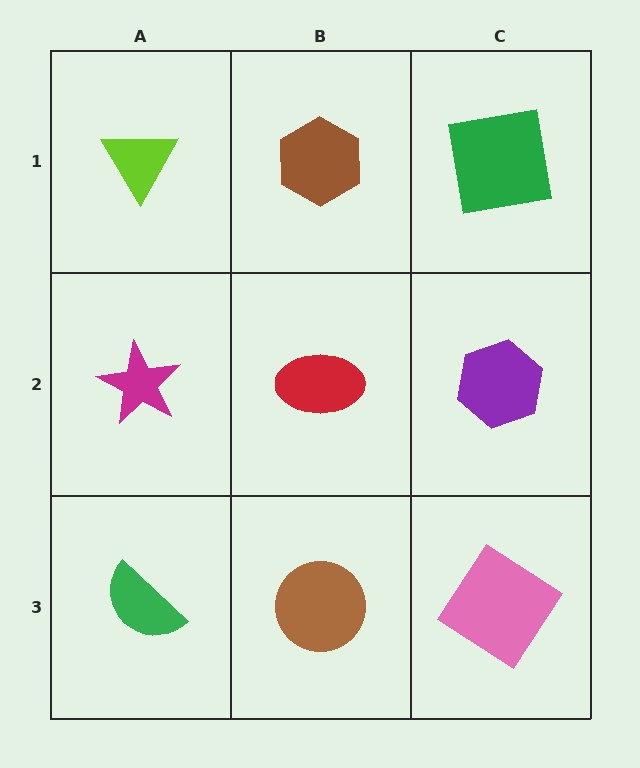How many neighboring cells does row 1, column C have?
2.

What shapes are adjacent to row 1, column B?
A red ellipse (row 2, column B), a lime triangle (row 1, column A), a green square (row 1, column C).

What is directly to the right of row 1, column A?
A brown hexagon.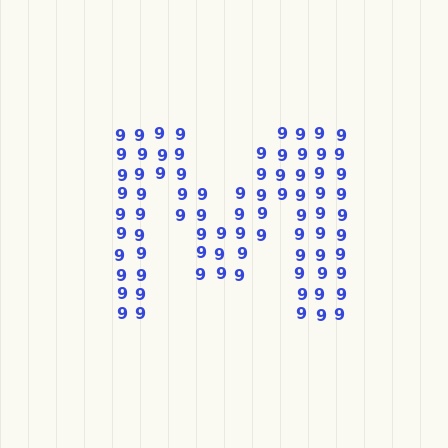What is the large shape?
The large shape is the letter M.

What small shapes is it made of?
It is made of small digit 9's.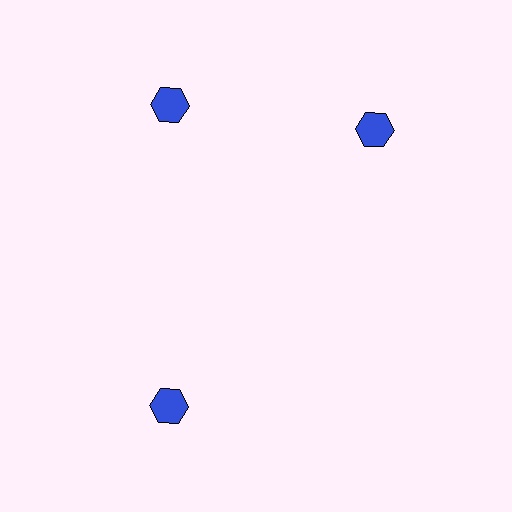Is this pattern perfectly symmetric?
No. The 3 blue hexagons are arranged in a ring, but one element near the 3 o'clock position is rotated out of alignment along the ring, breaking the 3-fold rotational symmetry.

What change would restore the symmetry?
The symmetry would be restored by rotating it back into even spacing with its neighbors so that all 3 hexagons sit at equal angles and equal distance from the center.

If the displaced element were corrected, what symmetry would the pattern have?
It would have 3-fold rotational symmetry — the pattern would map onto itself every 120 degrees.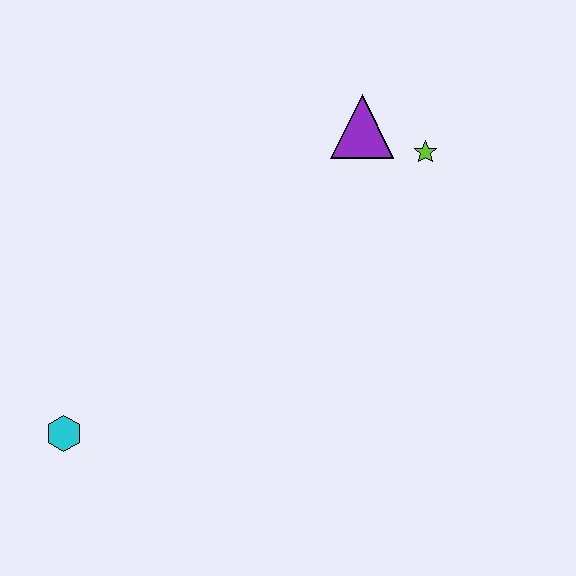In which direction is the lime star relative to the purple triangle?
The lime star is to the right of the purple triangle.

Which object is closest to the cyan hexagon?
The purple triangle is closest to the cyan hexagon.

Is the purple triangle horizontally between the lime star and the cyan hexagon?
Yes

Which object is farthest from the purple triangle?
The cyan hexagon is farthest from the purple triangle.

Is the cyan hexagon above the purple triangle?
No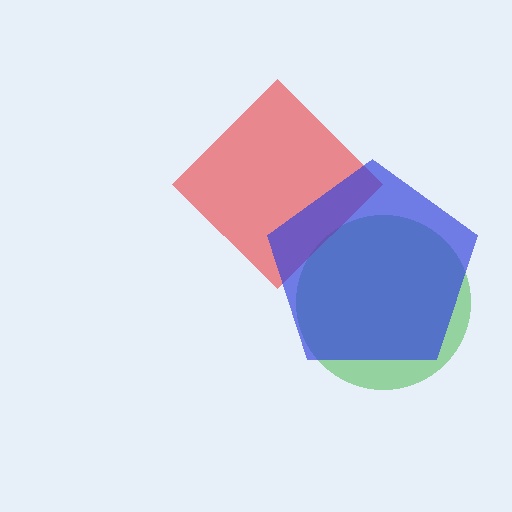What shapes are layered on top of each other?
The layered shapes are: a green circle, a red diamond, a blue pentagon.